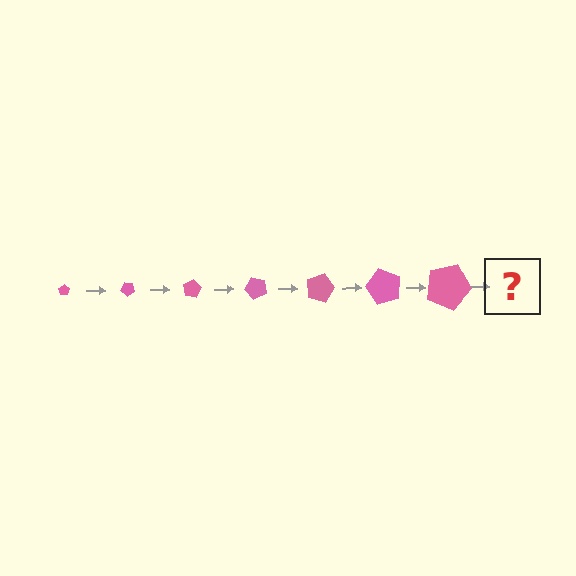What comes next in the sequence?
The next element should be a pentagon, larger than the previous one and rotated 280 degrees from the start.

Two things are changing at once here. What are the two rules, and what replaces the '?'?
The two rules are that the pentagon grows larger each step and it rotates 40 degrees each step. The '?' should be a pentagon, larger than the previous one and rotated 280 degrees from the start.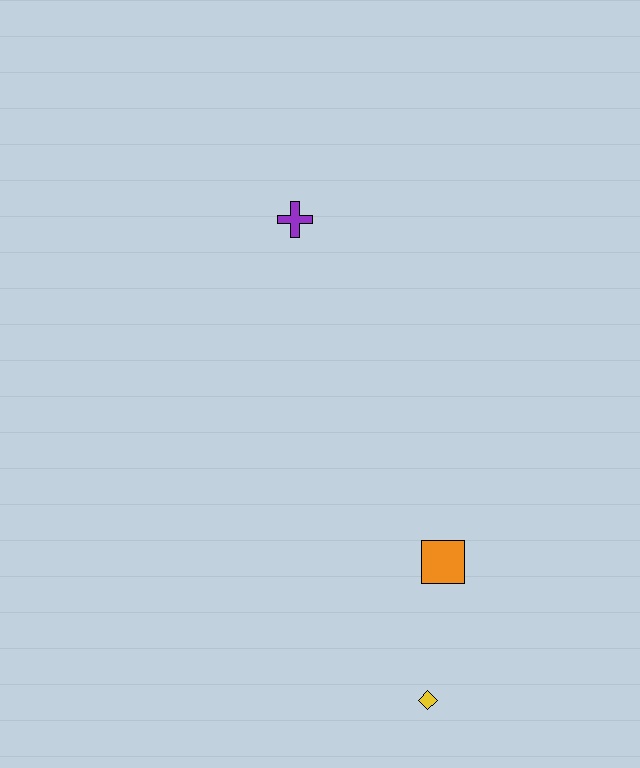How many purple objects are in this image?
There is 1 purple object.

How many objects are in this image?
There are 3 objects.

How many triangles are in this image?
There are no triangles.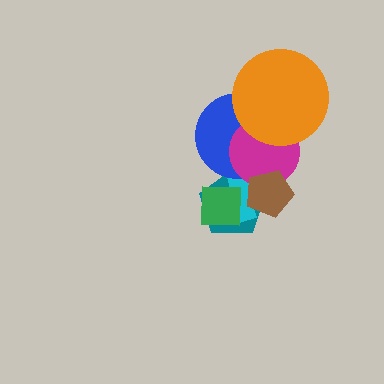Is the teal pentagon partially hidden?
Yes, it is partially covered by another shape.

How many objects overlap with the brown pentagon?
3 objects overlap with the brown pentagon.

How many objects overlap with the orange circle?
2 objects overlap with the orange circle.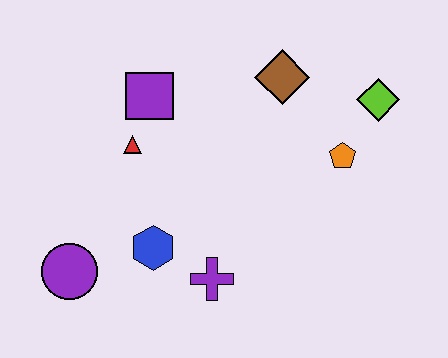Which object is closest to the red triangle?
The purple square is closest to the red triangle.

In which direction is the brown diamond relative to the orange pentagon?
The brown diamond is above the orange pentagon.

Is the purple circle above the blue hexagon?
No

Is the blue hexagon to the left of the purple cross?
Yes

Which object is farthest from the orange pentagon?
The purple circle is farthest from the orange pentagon.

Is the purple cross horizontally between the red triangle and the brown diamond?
Yes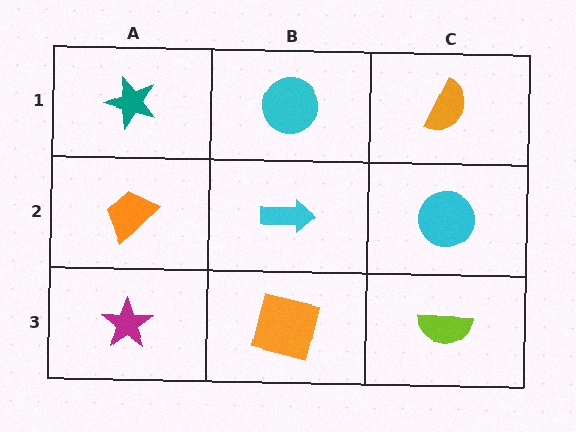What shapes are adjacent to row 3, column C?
A cyan circle (row 2, column C), an orange square (row 3, column B).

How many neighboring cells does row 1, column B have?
3.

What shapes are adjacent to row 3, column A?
An orange trapezoid (row 2, column A), an orange square (row 3, column B).